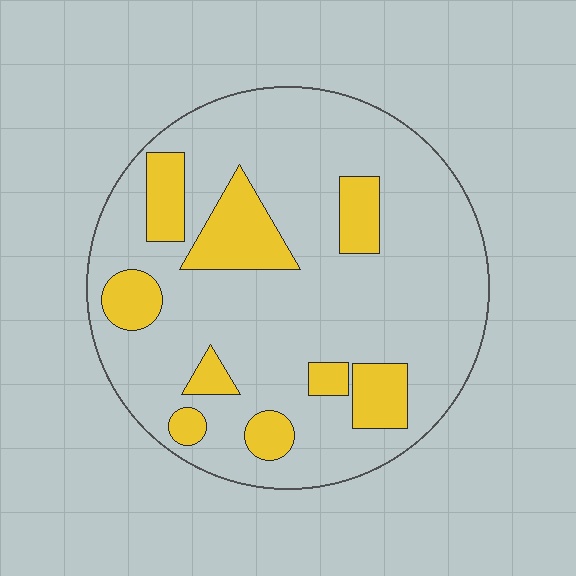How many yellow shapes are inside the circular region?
9.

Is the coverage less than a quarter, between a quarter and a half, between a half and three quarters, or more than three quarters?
Less than a quarter.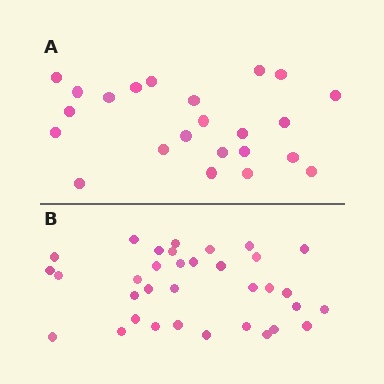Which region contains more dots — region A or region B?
Region B (the bottom region) has more dots.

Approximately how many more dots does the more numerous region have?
Region B has roughly 12 or so more dots than region A.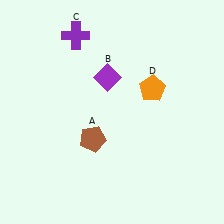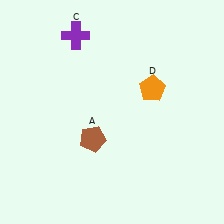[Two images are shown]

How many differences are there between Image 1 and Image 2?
There is 1 difference between the two images.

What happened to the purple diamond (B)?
The purple diamond (B) was removed in Image 2. It was in the top-left area of Image 1.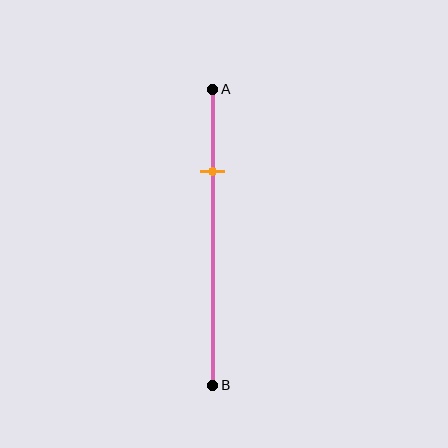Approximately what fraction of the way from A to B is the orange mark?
The orange mark is approximately 30% of the way from A to B.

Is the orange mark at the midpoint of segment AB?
No, the mark is at about 30% from A, not at the 50% midpoint.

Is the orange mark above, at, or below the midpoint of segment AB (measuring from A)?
The orange mark is above the midpoint of segment AB.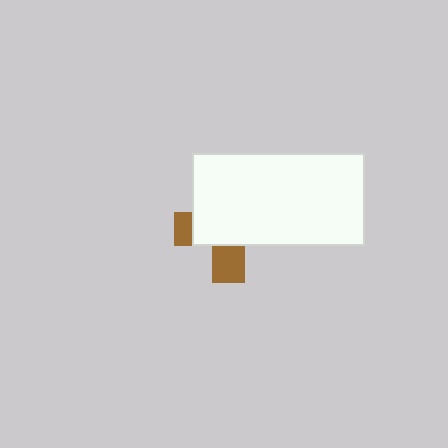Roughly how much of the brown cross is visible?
A small part of it is visible (roughly 30%).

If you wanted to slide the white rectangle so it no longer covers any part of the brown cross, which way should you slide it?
Slide it up — that is the most direct way to separate the two shapes.